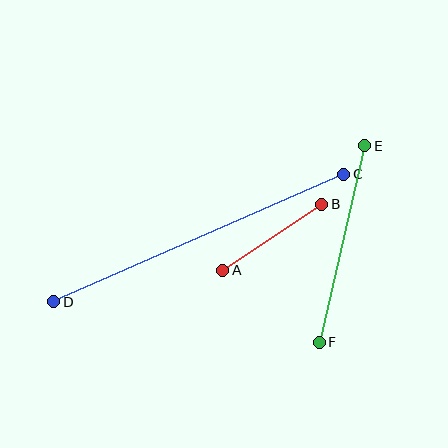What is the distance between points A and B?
The distance is approximately 119 pixels.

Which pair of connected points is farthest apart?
Points C and D are farthest apart.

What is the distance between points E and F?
The distance is approximately 202 pixels.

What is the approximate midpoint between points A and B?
The midpoint is at approximately (272, 237) pixels.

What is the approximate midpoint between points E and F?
The midpoint is at approximately (342, 244) pixels.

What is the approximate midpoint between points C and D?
The midpoint is at approximately (199, 238) pixels.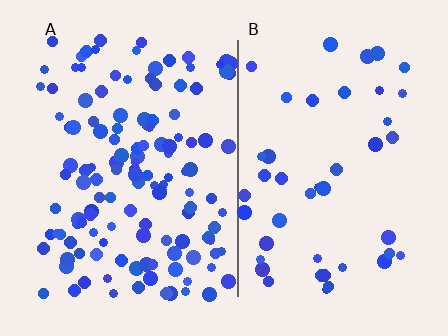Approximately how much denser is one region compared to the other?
Approximately 2.9× — region A over region B.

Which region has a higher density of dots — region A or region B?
A (the left).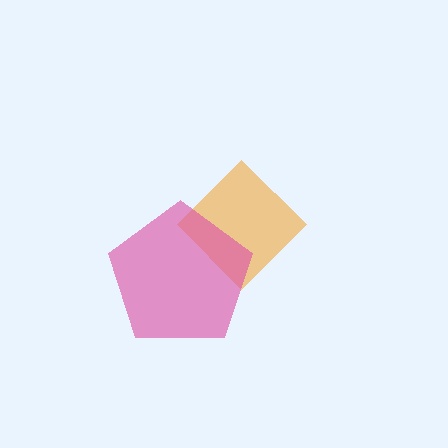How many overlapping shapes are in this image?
There are 2 overlapping shapes in the image.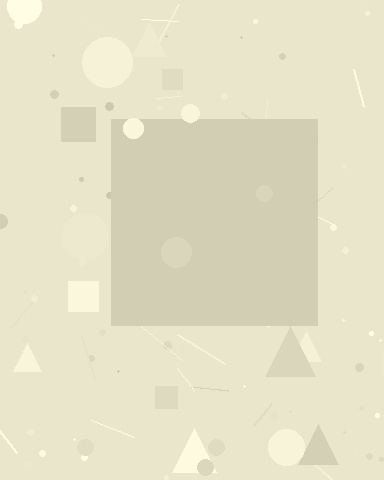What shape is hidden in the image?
A square is hidden in the image.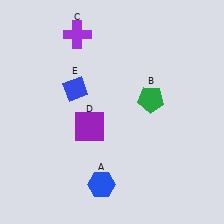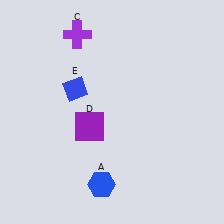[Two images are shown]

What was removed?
The green pentagon (B) was removed in Image 2.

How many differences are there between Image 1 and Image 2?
There is 1 difference between the two images.